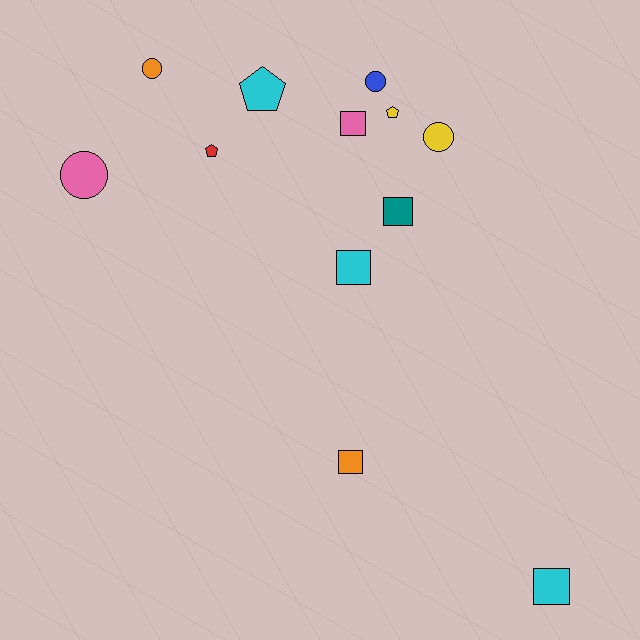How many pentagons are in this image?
There are 3 pentagons.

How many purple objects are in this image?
There are no purple objects.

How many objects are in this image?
There are 12 objects.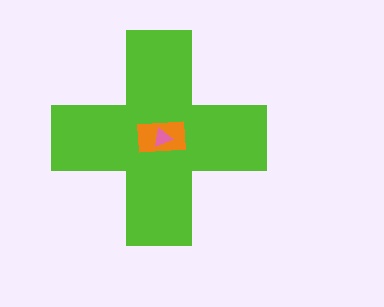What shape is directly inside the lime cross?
The orange rectangle.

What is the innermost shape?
The pink triangle.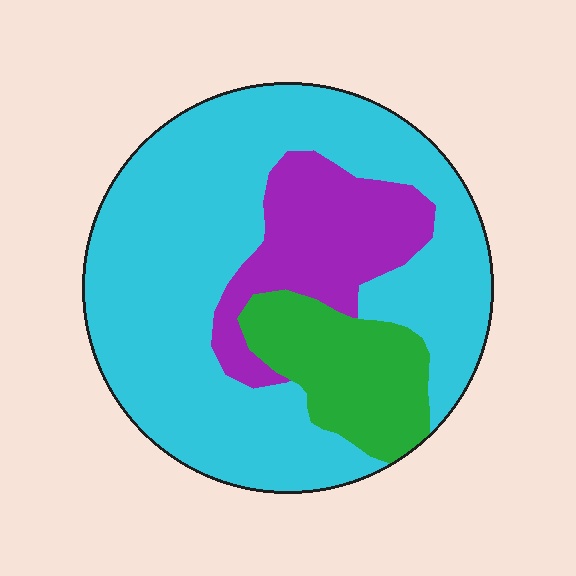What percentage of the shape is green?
Green takes up less than a sixth of the shape.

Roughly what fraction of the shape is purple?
Purple covers 18% of the shape.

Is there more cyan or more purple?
Cyan.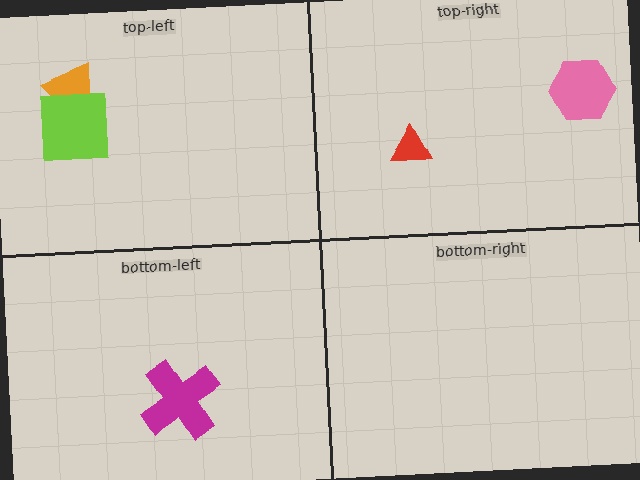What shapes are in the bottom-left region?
The magenta cross.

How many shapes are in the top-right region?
2.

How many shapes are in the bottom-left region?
1.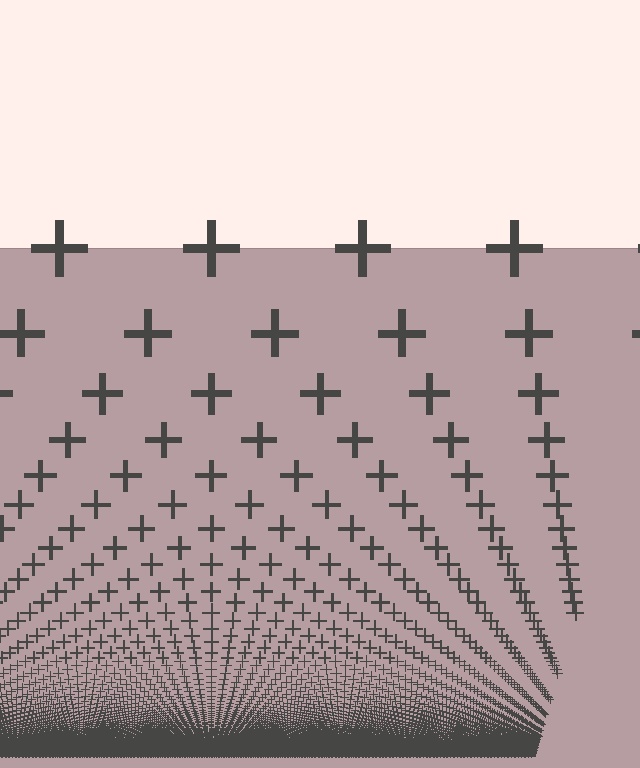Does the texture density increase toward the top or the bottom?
Density increases toward the bottom.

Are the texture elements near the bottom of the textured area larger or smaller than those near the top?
Smaller. The gradient is inverted — elements near the bottom are smaller and denser.